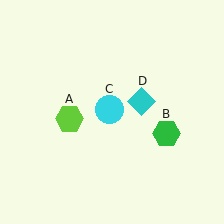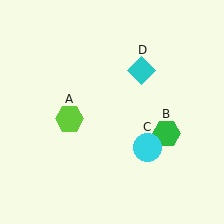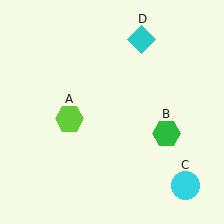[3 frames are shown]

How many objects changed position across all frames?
2 objects changed position: cyan circle (object C), cyan diamond (object D).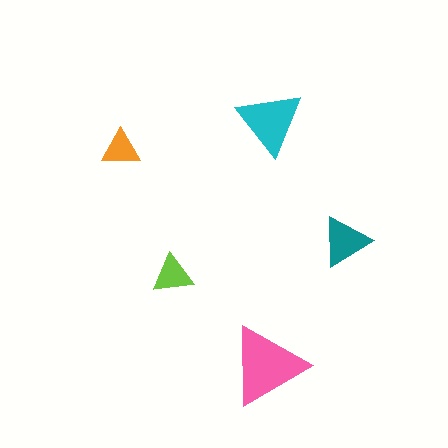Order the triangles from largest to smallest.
the pink one, the cyan one, the teal one, the lime one, the orange one.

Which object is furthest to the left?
The orange triangle is leftmost.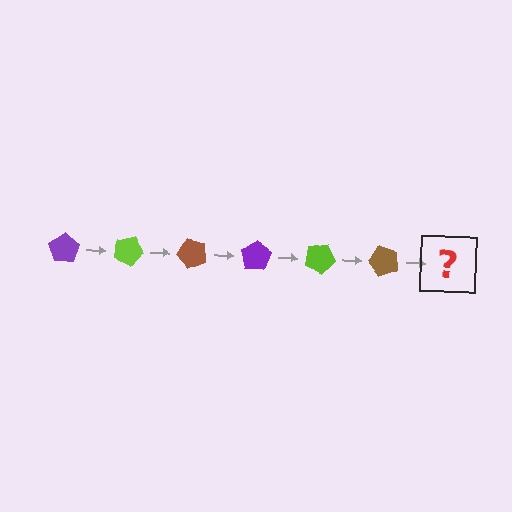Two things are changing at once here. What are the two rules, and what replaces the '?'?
The two rules are that it rotates 25 degrees each step and the color cycles through purple, lime, and brown. The '?' should be a purple pentagon, rotated 150 degrees from the start.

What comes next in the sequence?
The next element should be a purple pentagon, rotated 150 degrees from the start.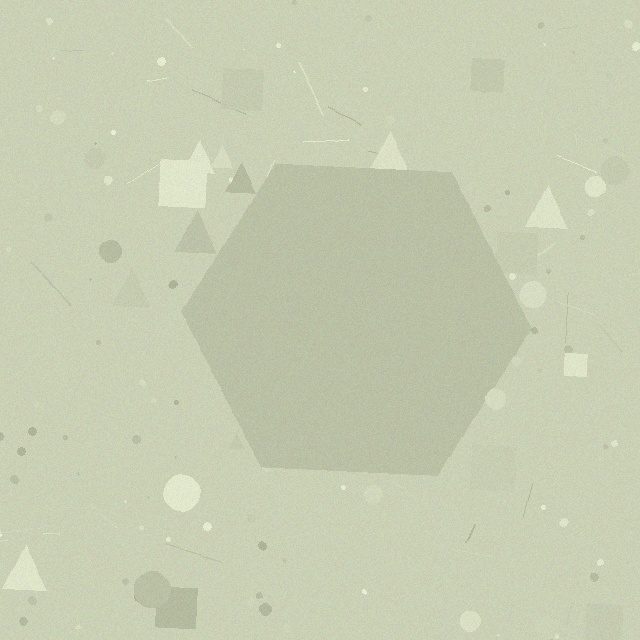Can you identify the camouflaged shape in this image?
The camouflaged shape is a hexagon.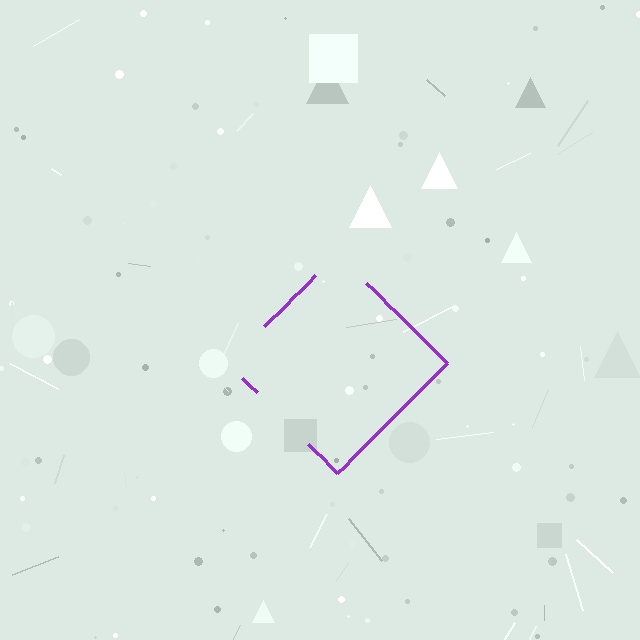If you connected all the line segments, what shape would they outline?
They would outline a diamond.